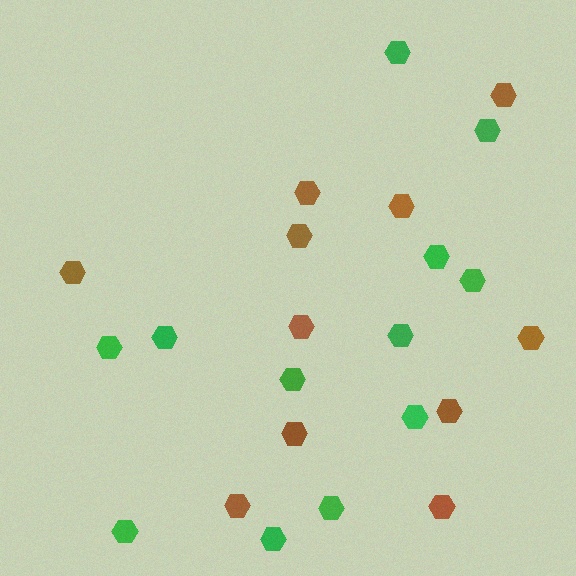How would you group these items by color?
There are 2 groups: one group of brown hexagons (11) and one group of green hexagons (12).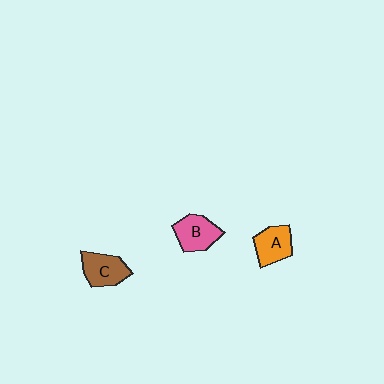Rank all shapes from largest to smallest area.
From largest to smallest: C (brown), B (pink), A (orange).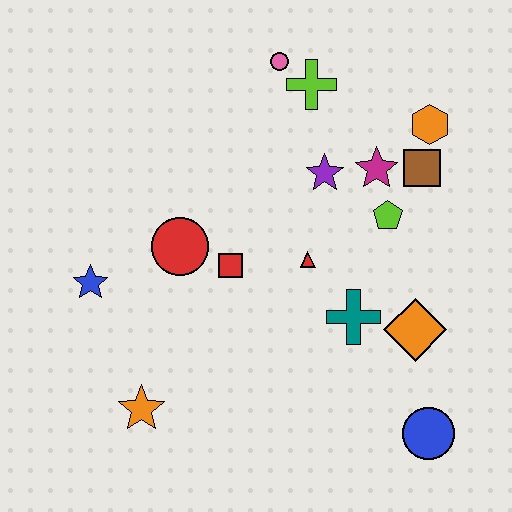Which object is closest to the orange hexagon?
The brown square is closest to the orange hexagon.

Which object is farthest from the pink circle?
The blue circle is farthest from the pink circle.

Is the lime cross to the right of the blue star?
Yes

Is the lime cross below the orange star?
No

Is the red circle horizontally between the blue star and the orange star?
No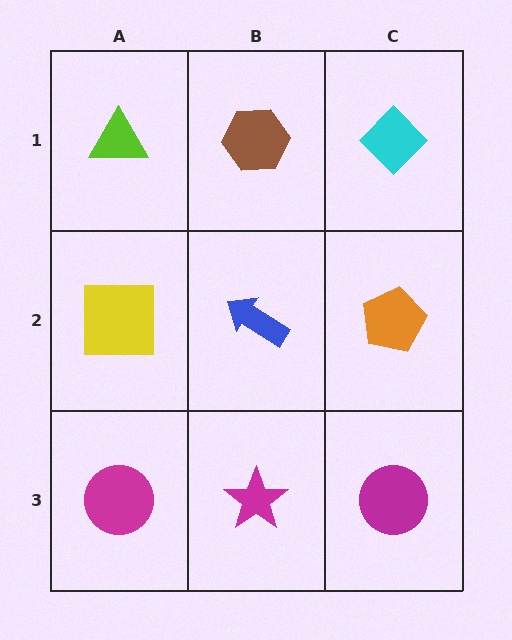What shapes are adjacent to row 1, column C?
An orange pentagon (row 2, column C), a brown hexagon (row 1, column B).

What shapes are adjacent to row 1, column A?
A yellow square (row 2, column A), a brown hexagon (row 1, column B).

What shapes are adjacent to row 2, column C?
A cyan diamond (row 1, column C), a magenta circle (row 3, column C), a blue arrow (row 2, column B).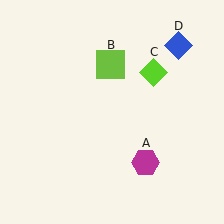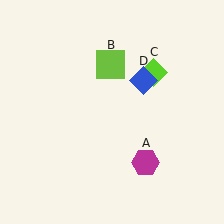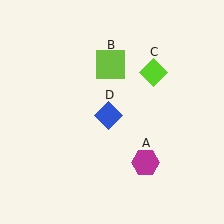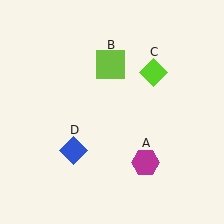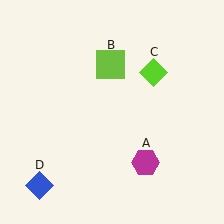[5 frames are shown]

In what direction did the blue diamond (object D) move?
The blue diamond (object D) moved down and to the left.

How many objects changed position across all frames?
1 object changed position: blue diamond (object D).